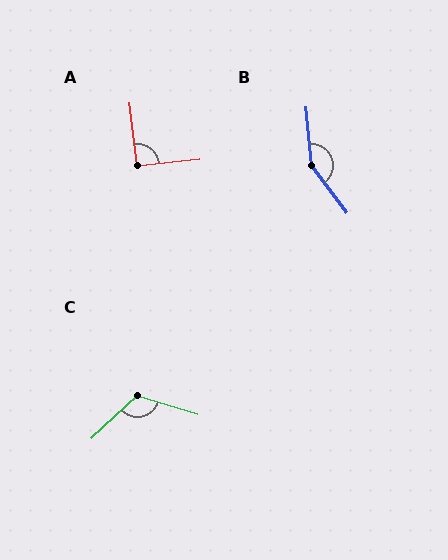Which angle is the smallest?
A, at approximately 91 degrees.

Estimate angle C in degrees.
Approximately 120 degrees.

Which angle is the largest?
B, at approximately 148 degrees.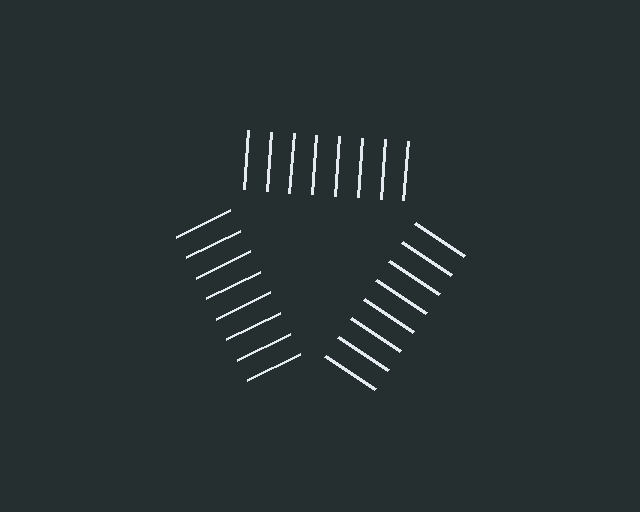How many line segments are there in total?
24 — 8 along each of the 3 edges.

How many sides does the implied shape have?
3 sides — the line-ends trace a triangle.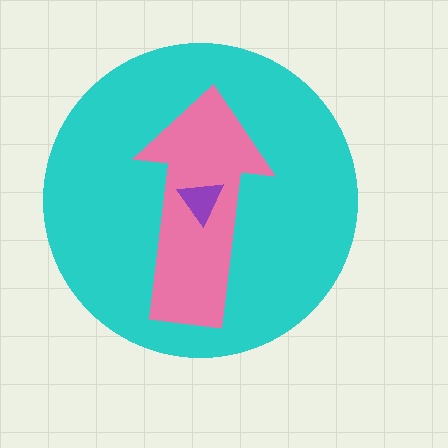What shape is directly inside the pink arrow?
The purple triangle.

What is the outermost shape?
The cyan circle.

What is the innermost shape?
The purple triangle.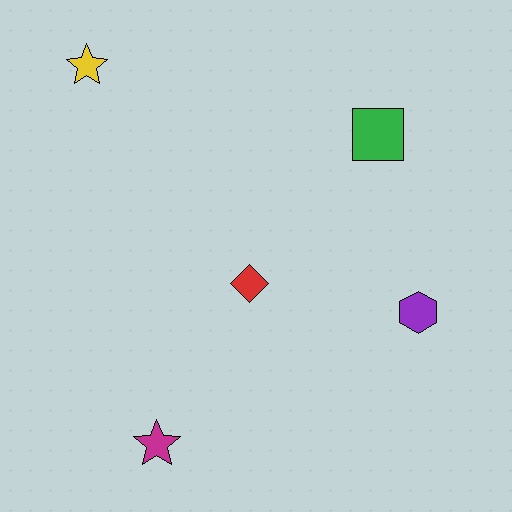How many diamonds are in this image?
There is 1 diamond.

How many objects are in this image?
There are 5 objects.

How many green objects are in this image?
There is 1 green object.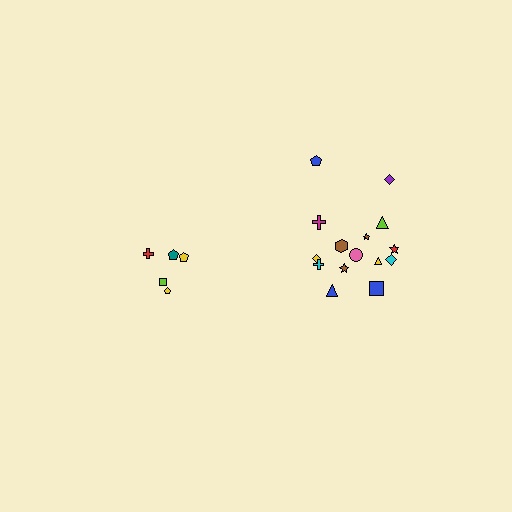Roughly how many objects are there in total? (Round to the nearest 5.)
Roughly 20 objects in total.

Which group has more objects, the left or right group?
The right group.